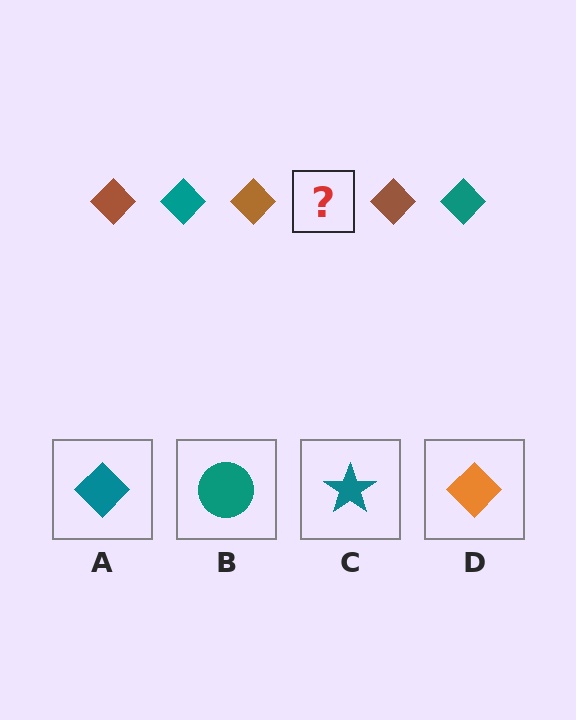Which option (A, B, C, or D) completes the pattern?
A.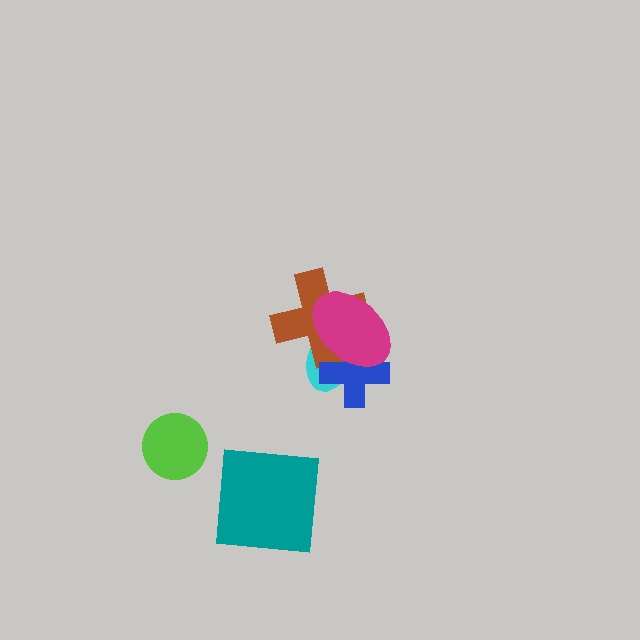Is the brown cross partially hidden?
Yes, it is partially covered by another shape.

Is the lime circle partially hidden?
No, no other shape covers it.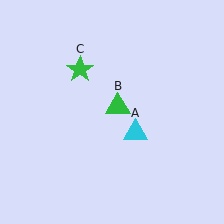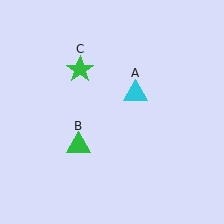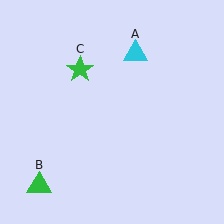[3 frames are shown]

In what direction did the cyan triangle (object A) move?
The cyan triangle (object A) moved up.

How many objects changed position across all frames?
2 objects changed position: cyan triangle (object A), green triangle (object B).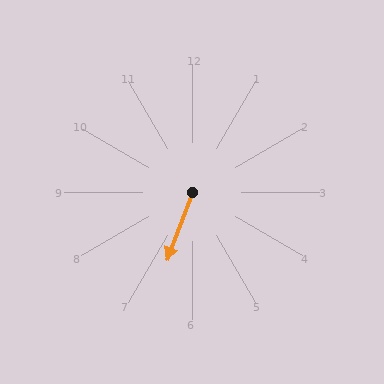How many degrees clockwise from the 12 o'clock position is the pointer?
Approximately 201 degrees.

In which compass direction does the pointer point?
South.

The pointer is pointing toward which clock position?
Roughly 7 o'clock.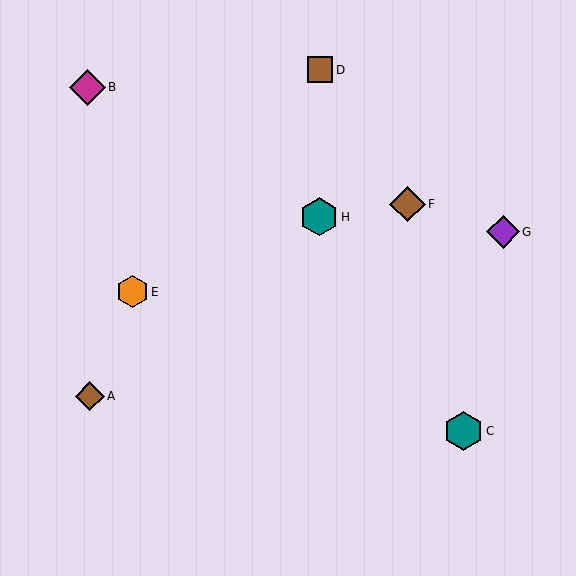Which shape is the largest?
The teal hexagon (labeled C) is the largest.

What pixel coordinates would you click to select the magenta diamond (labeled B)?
Click at (88, 87) to select the magenta diamond B.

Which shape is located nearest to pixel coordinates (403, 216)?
The brown diamond (labeled F) at (407, 204) is nearest to that location.